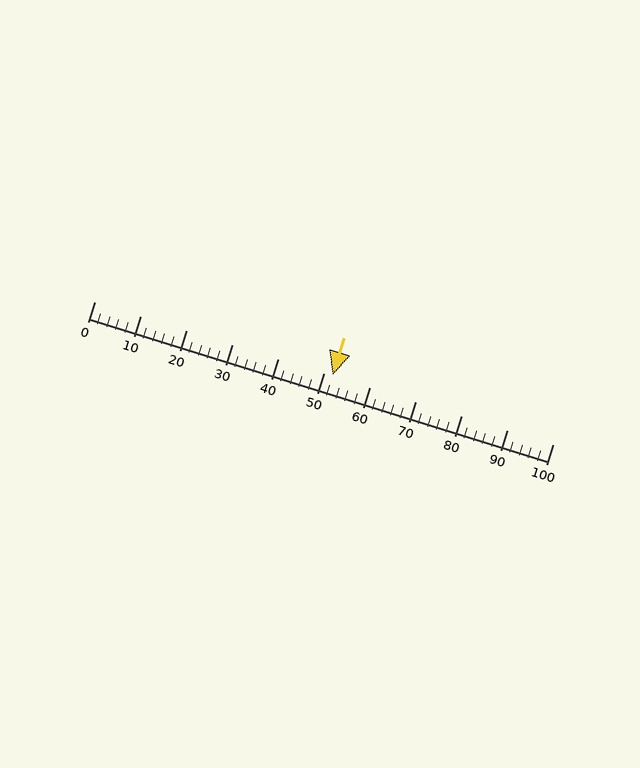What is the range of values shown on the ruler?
The ruler shows values from 0 to 100.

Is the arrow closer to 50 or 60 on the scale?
The arrow is closer to 50.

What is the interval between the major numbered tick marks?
The major tick marks are spaced 10 units apart.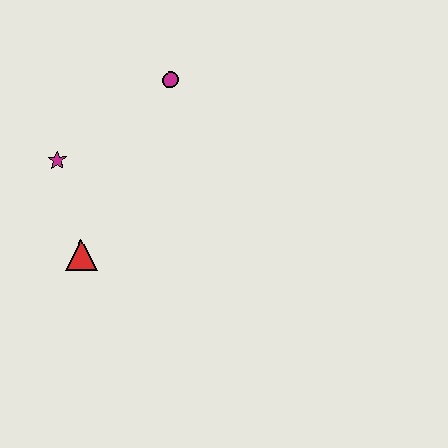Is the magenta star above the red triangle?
Yes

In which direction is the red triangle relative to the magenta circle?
The red triangle is below the magenta circle.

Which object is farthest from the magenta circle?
The red triangle is farthest from the magenta circle.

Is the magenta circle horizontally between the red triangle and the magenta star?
No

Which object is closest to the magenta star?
The red triangle is closest to the magenta star.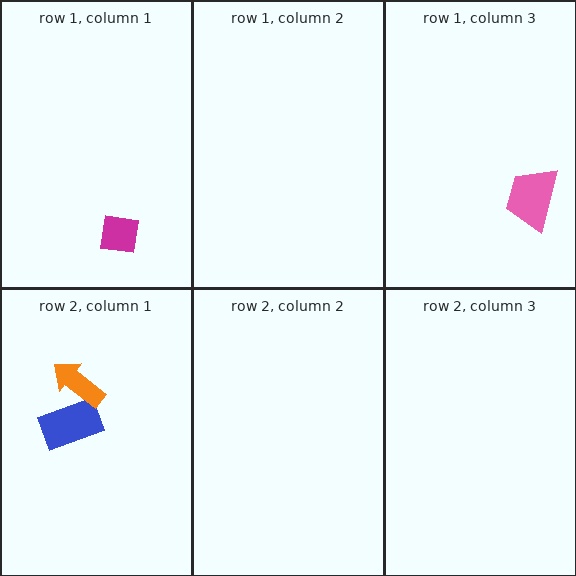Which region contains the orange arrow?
The row 2, column 1 region.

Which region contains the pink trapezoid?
The row 1, column 3 region.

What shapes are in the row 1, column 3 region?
The pink trapezoid.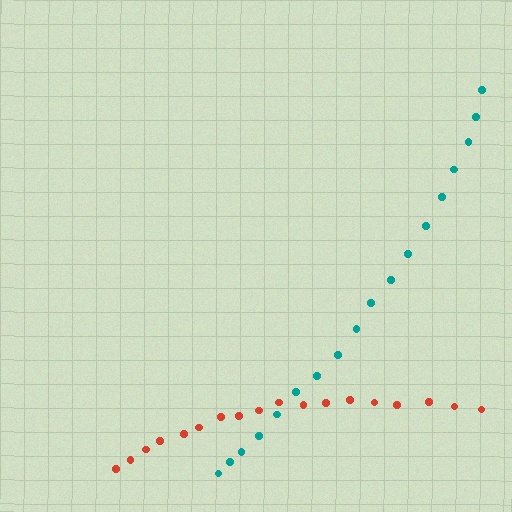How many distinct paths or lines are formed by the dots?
There are 2 distinct paths.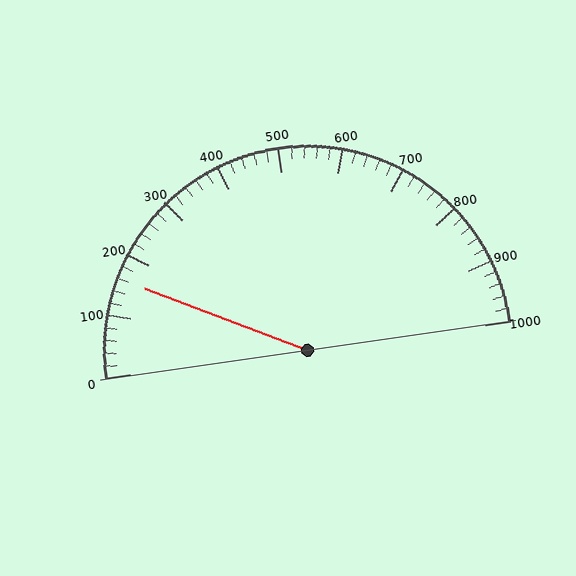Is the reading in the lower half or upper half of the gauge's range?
The reading is in the lower half of the range (0 to 1000).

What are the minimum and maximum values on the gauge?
The gauge ranges from 0 to 1000.